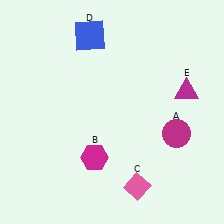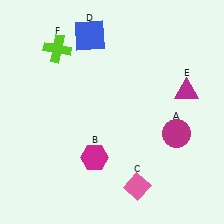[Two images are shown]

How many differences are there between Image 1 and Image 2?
There is 1 difference between the two images.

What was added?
A lime cross (F) was added in Image 2.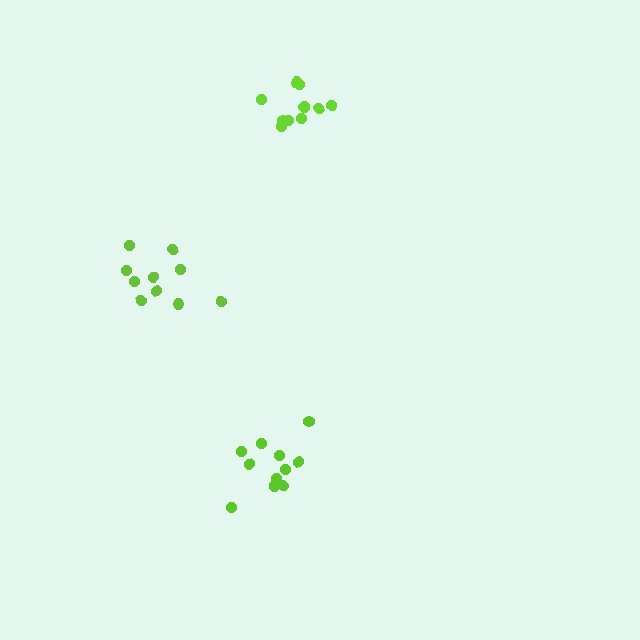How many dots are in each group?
Group 1: 11 dots, Group 2: 10 dots, Group 3: 11 dots (32 total).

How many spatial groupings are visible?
There are 3 spatial groupings.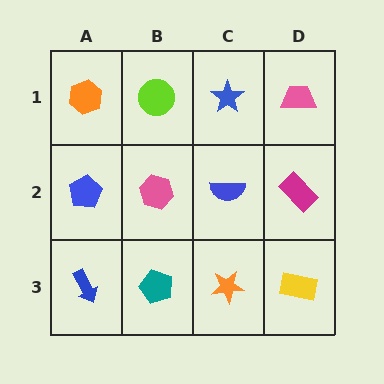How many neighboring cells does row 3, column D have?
2.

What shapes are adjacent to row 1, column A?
A blue pentagon (row 2, column A), a lime circle (row 1, column B).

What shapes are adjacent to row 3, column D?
A magenta rectangle (row 2, column D), an orange star (row 3, column C).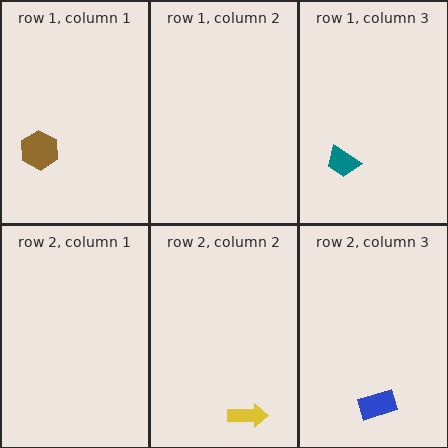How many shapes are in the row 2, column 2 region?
1.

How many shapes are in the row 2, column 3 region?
1.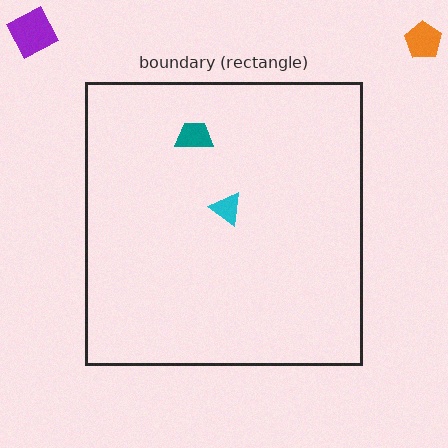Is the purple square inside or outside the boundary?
Outside.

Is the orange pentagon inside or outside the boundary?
Outside.